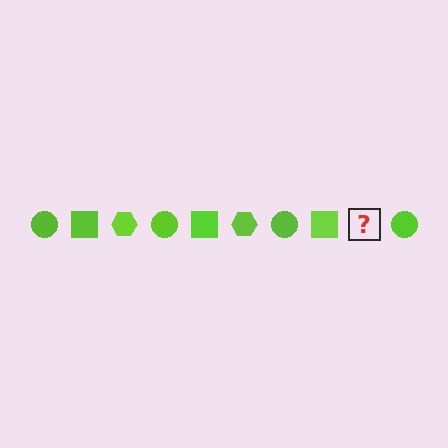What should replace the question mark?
The question mark should be replaced with a lime hexagon.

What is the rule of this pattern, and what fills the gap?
The rule is that the pattern cycles through circle, square, hexagon shapes in lime. The gap should be filled with a lime hexagon.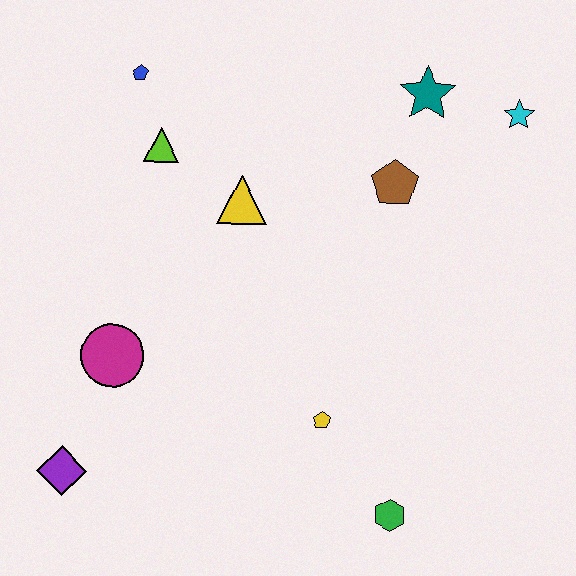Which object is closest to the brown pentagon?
The teal star is closest to the brown pentagon.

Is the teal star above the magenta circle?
Yes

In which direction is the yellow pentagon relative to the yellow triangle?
The yellow pentagon is below the yellow triangle.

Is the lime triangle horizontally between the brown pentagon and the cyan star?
No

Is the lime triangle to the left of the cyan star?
Yes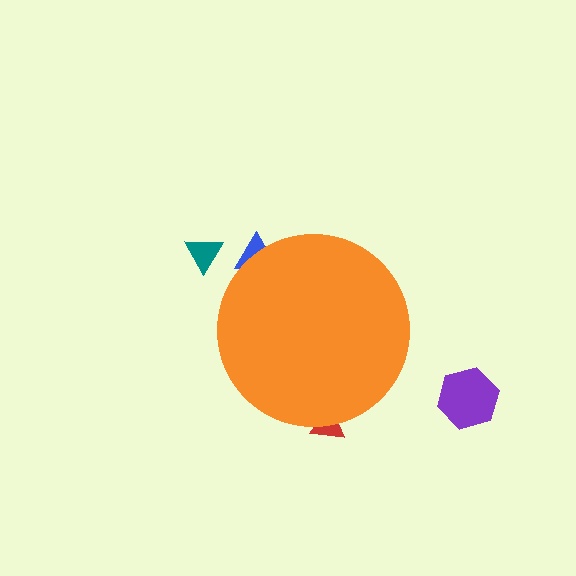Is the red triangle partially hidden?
Yes, the red triangle is partially hidden behind the orange circle.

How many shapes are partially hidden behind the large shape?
2 shapes are partially hidden.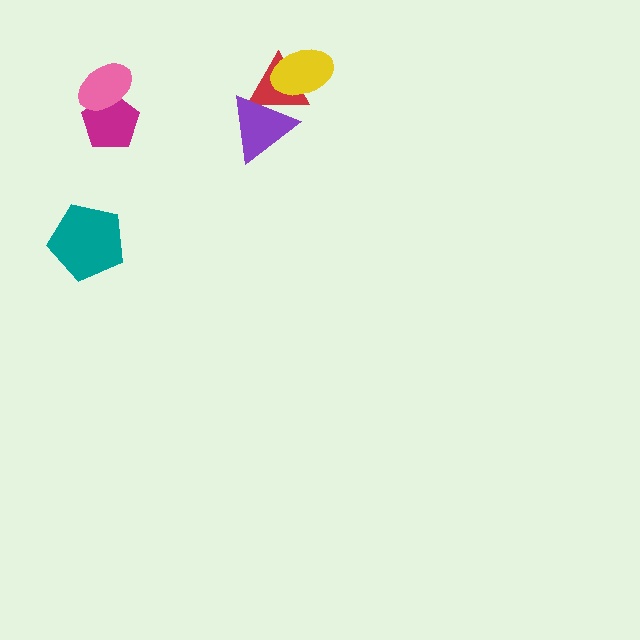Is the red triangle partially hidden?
Yes, it is partially covered by another shape.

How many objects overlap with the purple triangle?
1 object overlaps with the purple triangle.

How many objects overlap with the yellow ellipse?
1 object overlaps with the yellow ellipse.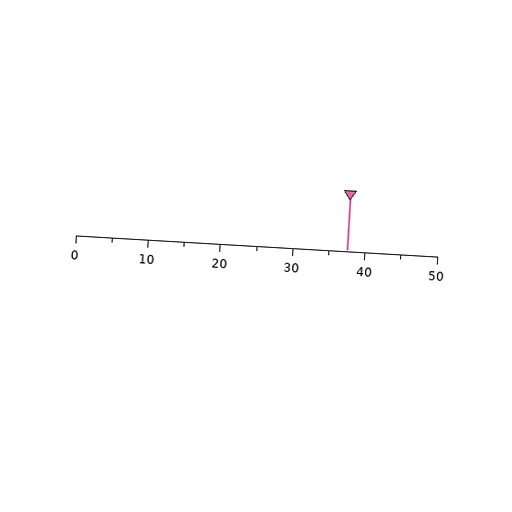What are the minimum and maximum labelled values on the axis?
The axis runs from 0 to 50.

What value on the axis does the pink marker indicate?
The marker indicates approximately 37.5.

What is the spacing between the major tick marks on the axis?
The major ticks are spaced 10 apart.